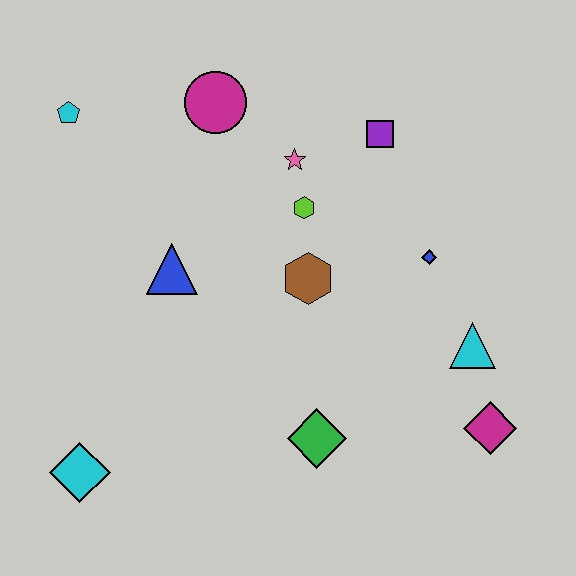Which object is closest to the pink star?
The lime hexagon is closest to the pink star.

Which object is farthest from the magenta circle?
The magenta diamond is farthest from the magenta circle.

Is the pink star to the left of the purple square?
Yes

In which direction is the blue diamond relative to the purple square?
The blue diamond is below the purple square.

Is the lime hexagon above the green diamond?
Yes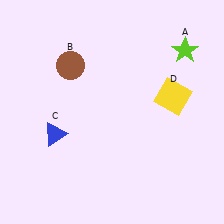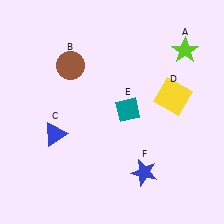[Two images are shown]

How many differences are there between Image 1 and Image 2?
There are 2 differences between the two images.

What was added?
A teal diamond (E), a blue star (F) were added in Image 2.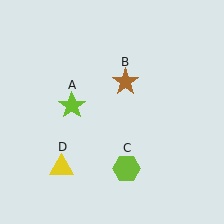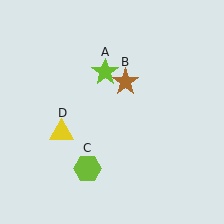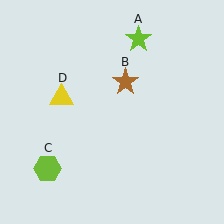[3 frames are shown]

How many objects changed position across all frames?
3 objects changed position: lime star (object A), lime hexagon (object C), yellow triangle (object D).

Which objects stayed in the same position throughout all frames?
Brown star (object B) remained stationary.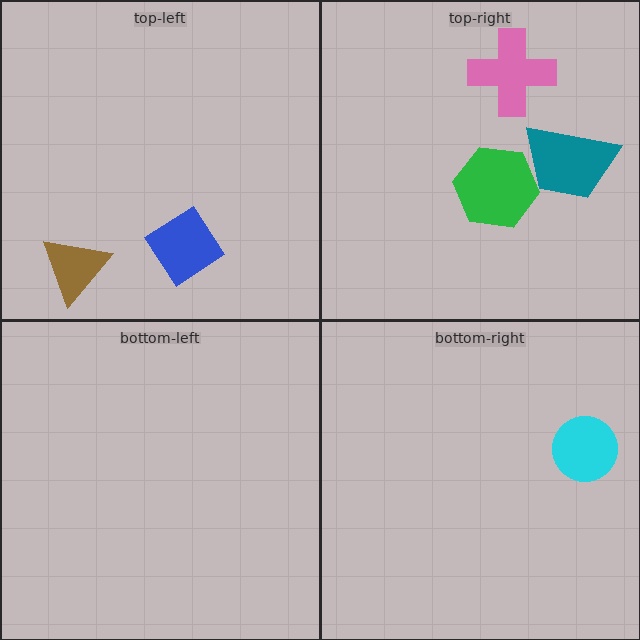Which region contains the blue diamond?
The top-left region.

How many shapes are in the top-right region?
3.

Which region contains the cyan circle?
The bottom-right region.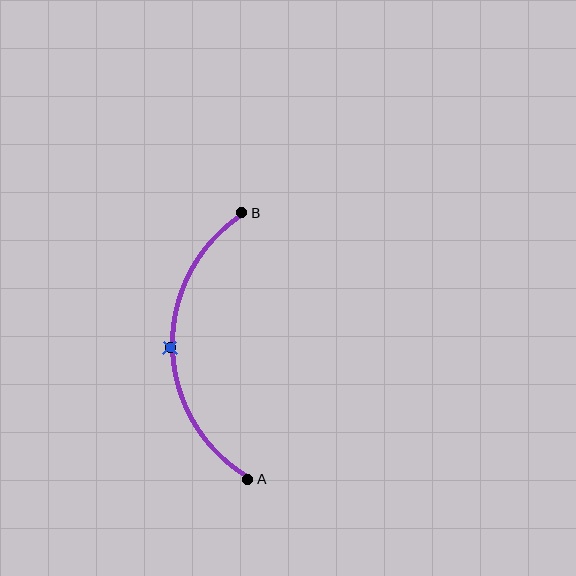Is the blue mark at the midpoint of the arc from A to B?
Yes. The blue mark lies on the arc at equal arc-length from both A and B — it is the arc midpoint.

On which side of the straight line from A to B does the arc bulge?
The arc bulges to the left of the straight line connecting A and B.